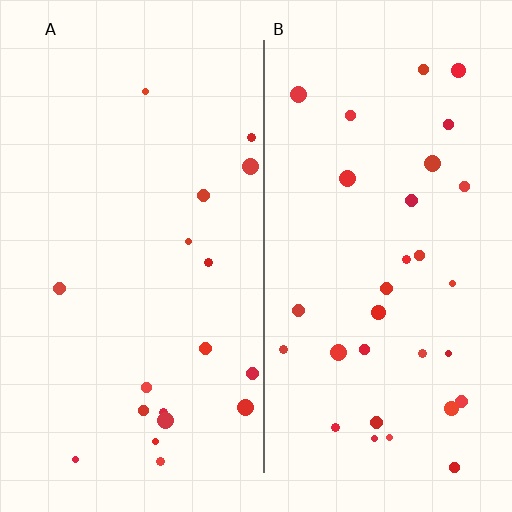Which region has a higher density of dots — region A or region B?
B (the right).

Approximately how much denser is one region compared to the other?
Approximately 1.7× — region B over region A.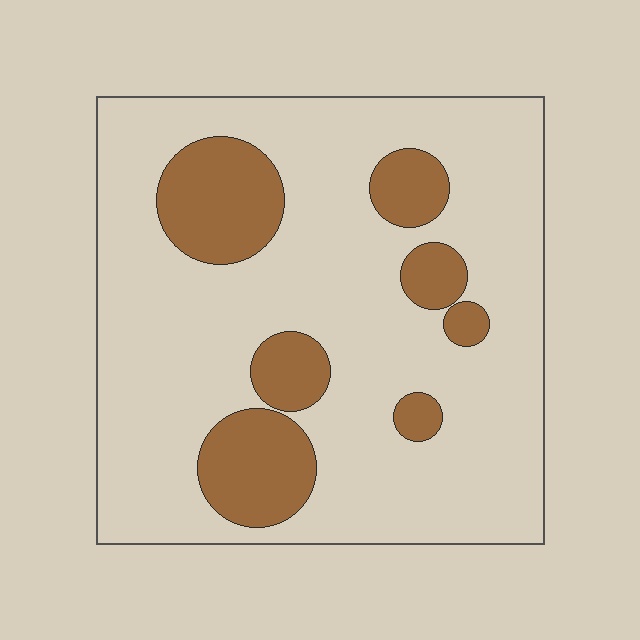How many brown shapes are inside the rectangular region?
7.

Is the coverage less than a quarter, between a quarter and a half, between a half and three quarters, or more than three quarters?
Less than a quarter.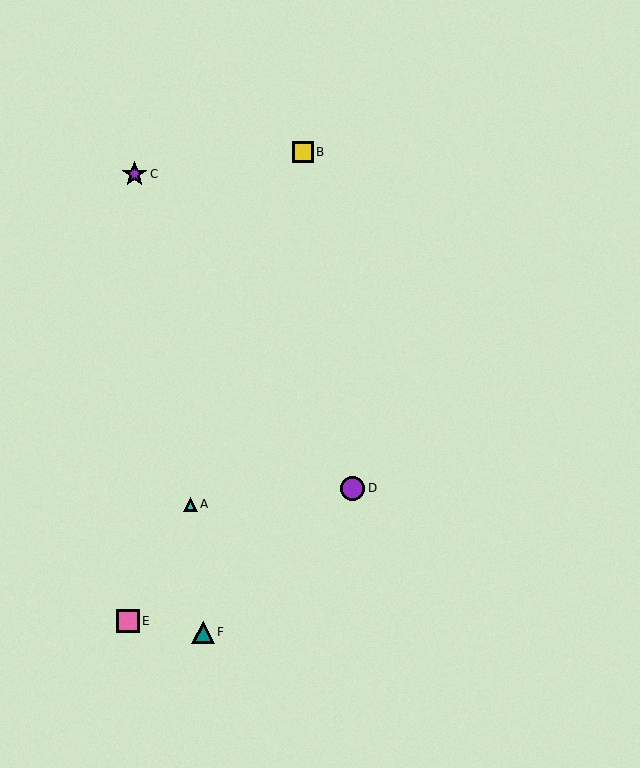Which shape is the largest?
The purple circle (labeled D) is the largest.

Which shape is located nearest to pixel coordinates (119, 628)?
The pink square (labeled E) at (128, 621) is nearest to that location.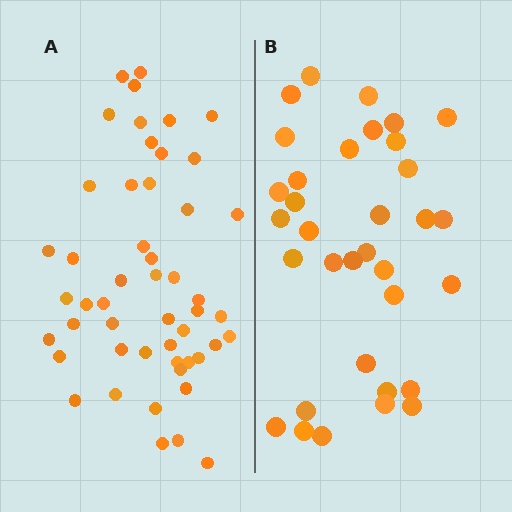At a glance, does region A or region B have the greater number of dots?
Region A (the left region) has more dots.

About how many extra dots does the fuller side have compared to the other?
Region A has approximately 15 more dots than region B.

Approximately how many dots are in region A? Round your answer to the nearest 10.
About 50 dots.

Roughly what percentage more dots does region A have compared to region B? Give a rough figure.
About 45% more.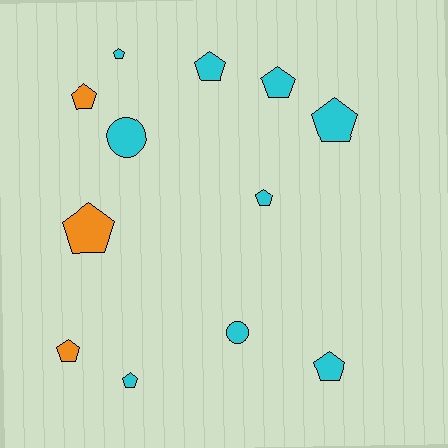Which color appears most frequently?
Cyan, with 9 objects.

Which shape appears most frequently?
Pentagon, with 10 objects.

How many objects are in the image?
There are 12 objects.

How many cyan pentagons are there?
There are 7 cyan pentagons.